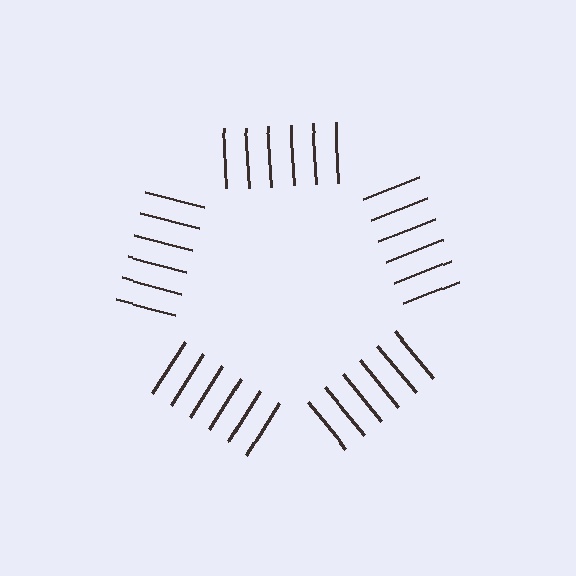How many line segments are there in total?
30 — 6 along each of the 5 edges.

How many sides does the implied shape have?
5 sides — the line-ends trace a pentagon.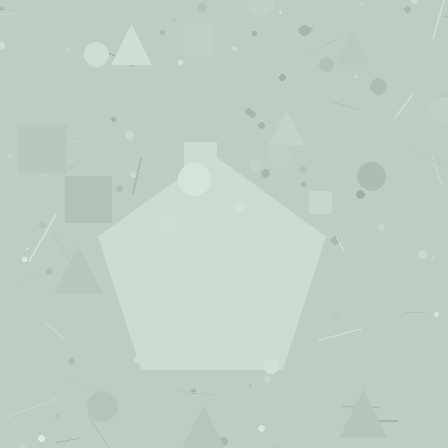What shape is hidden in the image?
A pentagon is hidden in the image.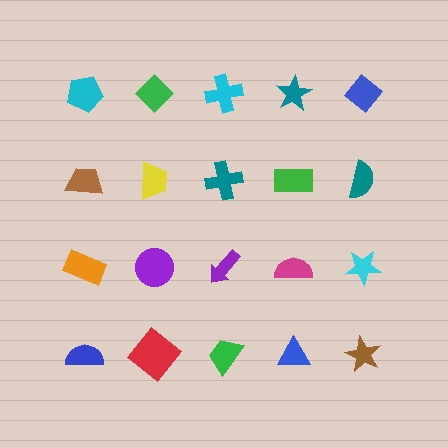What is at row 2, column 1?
A brown trapezoid.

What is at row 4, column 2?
A red diamond.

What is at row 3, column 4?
A magenta semicircle.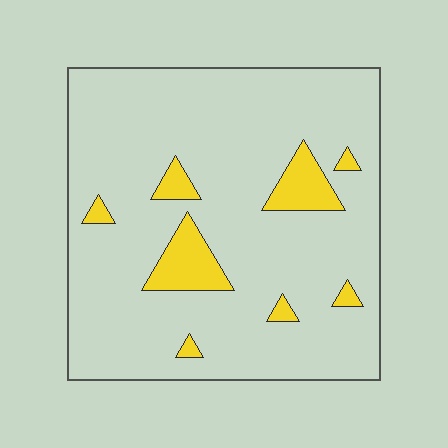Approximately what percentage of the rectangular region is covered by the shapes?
Approximately 10%.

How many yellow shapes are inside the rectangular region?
8.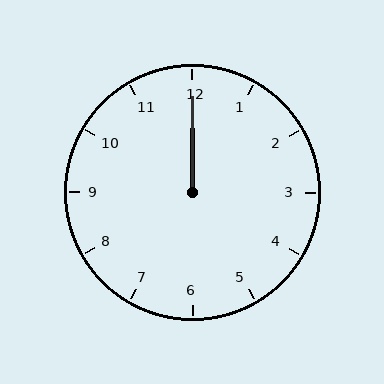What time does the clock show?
12:00.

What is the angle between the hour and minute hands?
Approximately 0 degrees.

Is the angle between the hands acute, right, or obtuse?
It is acute.